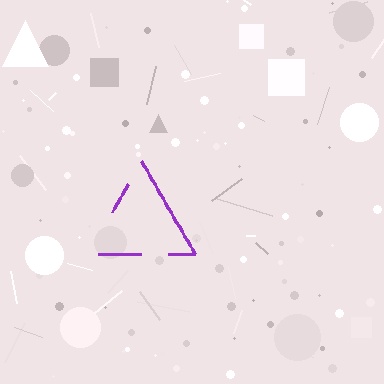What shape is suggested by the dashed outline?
The dashed outline suggests a triangle.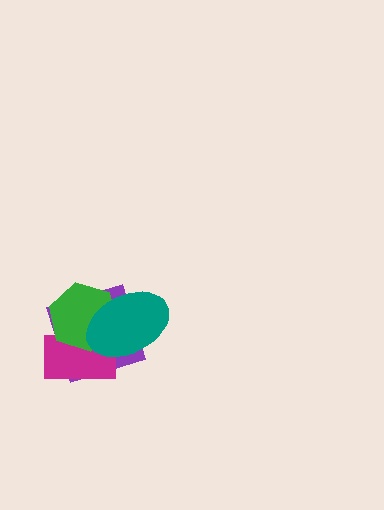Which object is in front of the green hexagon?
The teal ellipse is in front of the green hexagon.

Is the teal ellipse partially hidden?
No, no other shape covers it.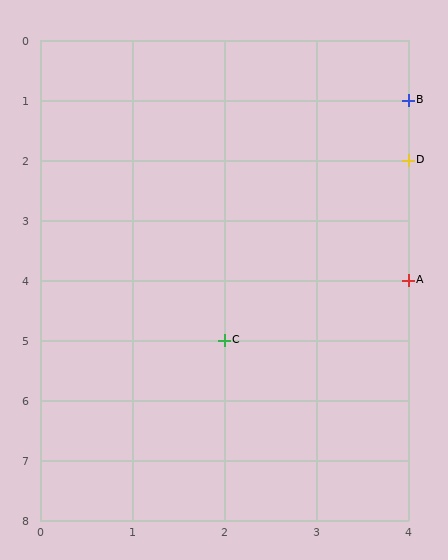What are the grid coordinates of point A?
Point A is at grid coordinates (4, 4).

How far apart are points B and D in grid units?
Points B and D are 1 row apart.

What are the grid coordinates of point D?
Point D is at grid coordinates (4, 2).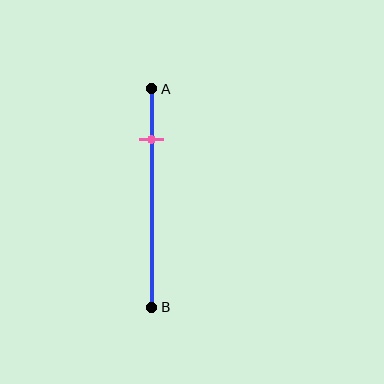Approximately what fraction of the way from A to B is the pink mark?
The pink mark is approximately 25% of the way from A to B.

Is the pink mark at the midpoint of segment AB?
No, the mark is at about 25% from A, not at the 50% midpoint.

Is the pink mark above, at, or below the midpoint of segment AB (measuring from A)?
The pink mark is above the midpoint of segment AB.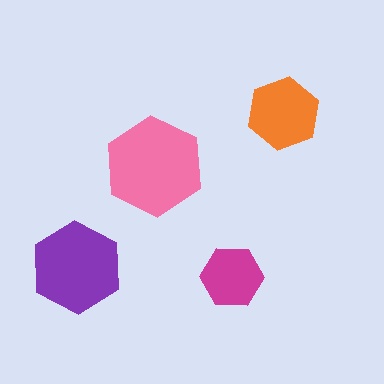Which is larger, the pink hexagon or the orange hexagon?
The pink one.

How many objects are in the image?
There are 4 objects in the image.